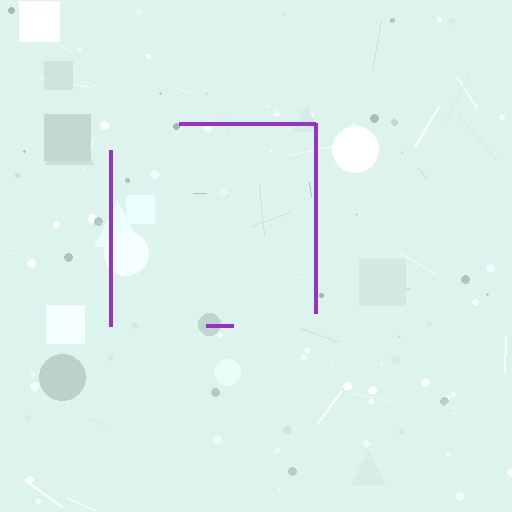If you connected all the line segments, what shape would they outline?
They would outline a square.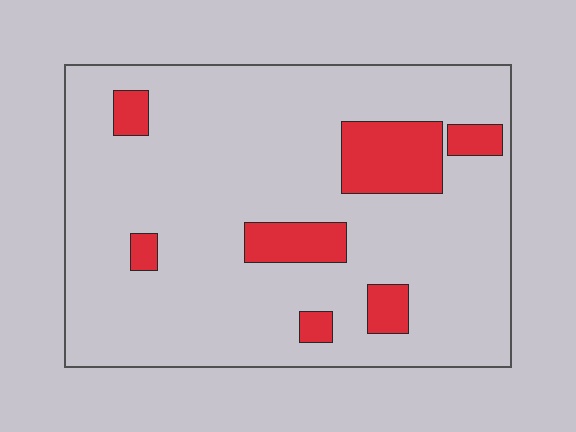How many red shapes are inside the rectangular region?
7.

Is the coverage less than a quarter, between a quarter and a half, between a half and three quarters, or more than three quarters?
Less than a quarter.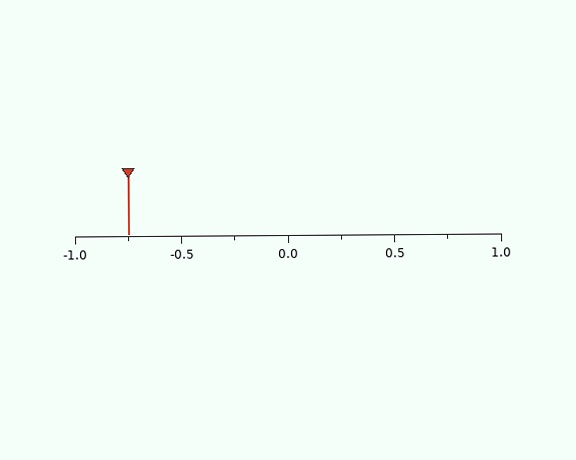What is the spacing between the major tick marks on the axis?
The major ticks are spaced 0.5 apart.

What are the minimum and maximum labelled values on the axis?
The axis runs from -1.0 to 1.0.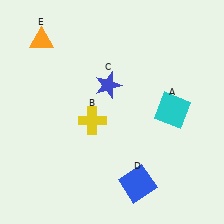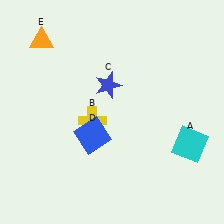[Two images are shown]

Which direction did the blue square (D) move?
The blue square (D) moved up.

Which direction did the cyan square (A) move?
The cyan square (A) moved down.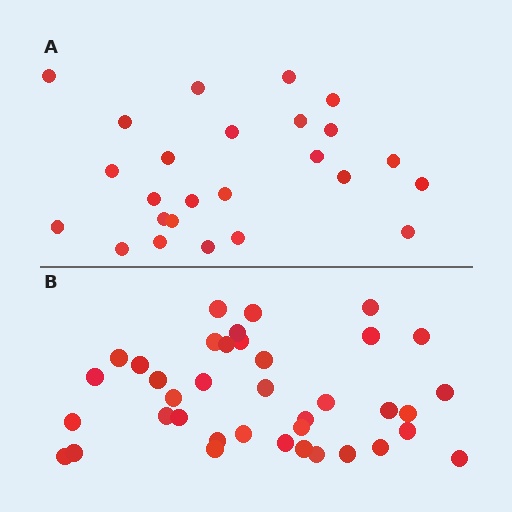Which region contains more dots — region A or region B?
Region B (the bottom region) has more dots.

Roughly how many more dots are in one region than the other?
Region B has approximately 15 more dots than region A.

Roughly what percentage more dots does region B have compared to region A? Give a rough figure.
About 50% more.